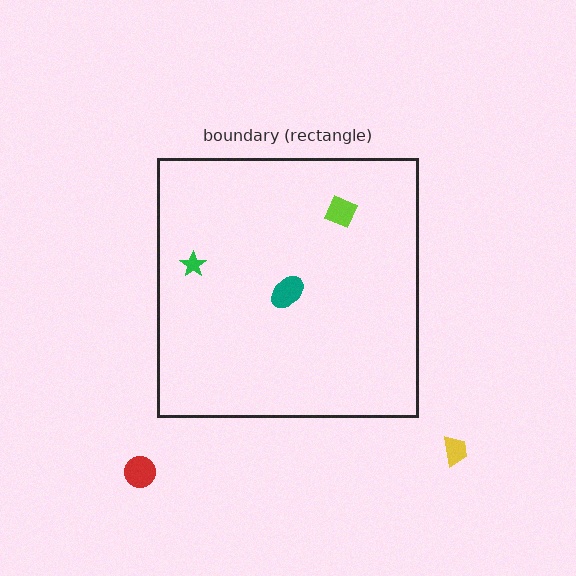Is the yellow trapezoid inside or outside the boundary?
Outside.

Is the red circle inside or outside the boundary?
Outside.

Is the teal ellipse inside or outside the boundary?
Inside.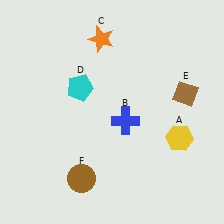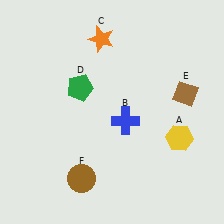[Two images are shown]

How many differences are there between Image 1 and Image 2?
There is 1 difference between the two images.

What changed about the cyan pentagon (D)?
In Image 1, D is cyan. In Image 2, it changed to green.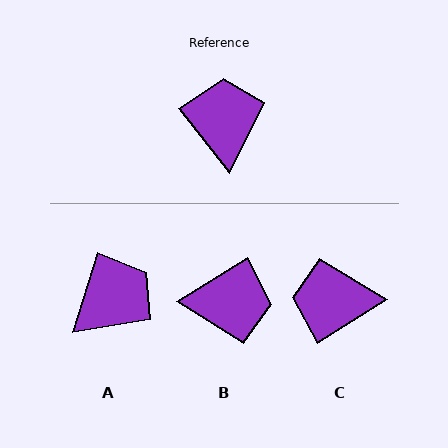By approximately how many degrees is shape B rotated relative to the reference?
Approximately 96 degrees clockwise.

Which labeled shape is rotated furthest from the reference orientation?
B, about 96 degrees away.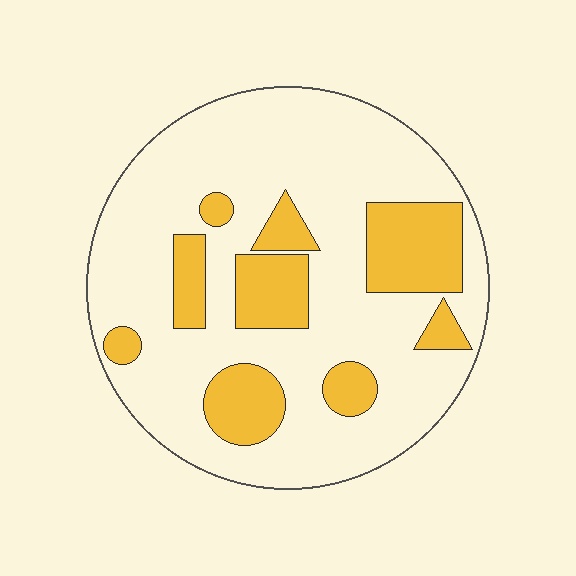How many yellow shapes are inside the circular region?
9.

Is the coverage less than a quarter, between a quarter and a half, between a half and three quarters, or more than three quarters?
Less than a quarter.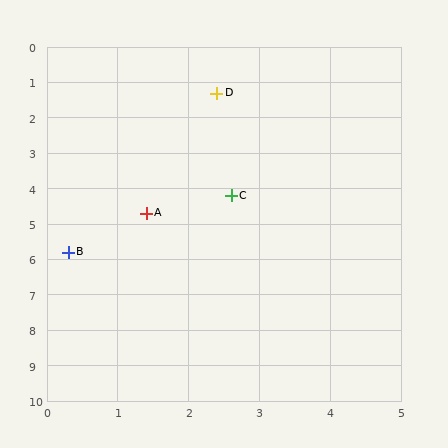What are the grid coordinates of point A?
Point A is at approximately (1.4, 4.7).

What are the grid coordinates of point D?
Point D is at approximately (2.4, 1.3).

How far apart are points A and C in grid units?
Points A and C are about 1.3 grid units apart.